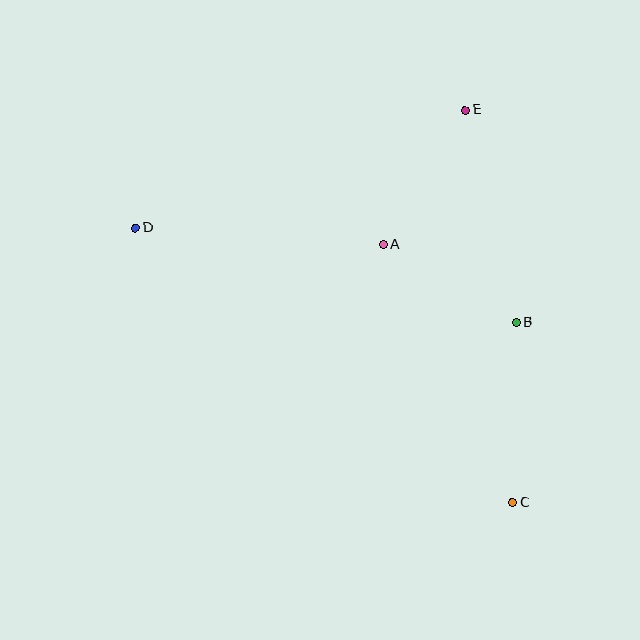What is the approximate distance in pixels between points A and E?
The distance between A and E is approximately 157 pixels.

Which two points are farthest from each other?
Points C and D are farthest from each other.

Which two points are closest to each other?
Points A and B are closest to each other.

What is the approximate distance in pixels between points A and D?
The distance between A and D is approximately 249 pixels.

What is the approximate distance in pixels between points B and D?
The distance between B and D is approximately 393 pixels.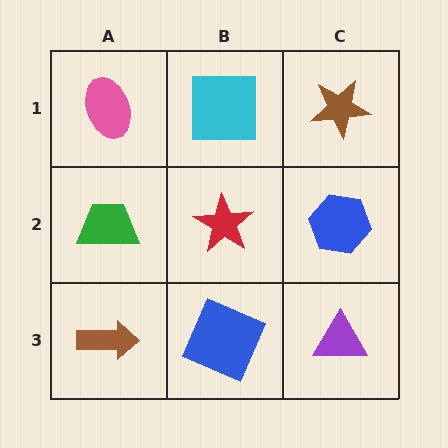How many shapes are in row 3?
3 shapes.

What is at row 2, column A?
A green trapezoid.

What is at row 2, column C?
A blue hexagon.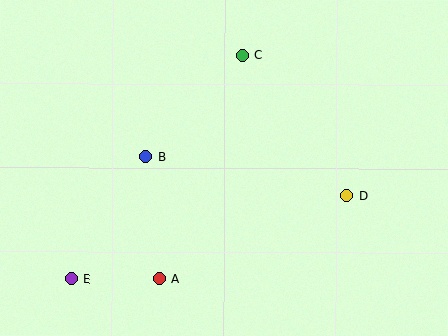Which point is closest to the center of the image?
Point B at (146, 156) is closest to the center.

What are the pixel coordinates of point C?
Point C is at (243, 55).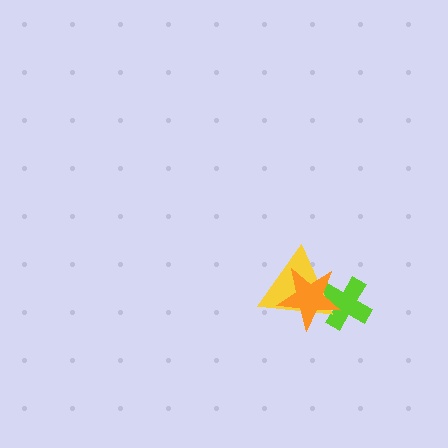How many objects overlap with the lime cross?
2 objects overlap with the lime cross.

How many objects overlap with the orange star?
2 objects overlap with the orange star.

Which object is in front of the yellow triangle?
The orange star is in front of the yellow triangle.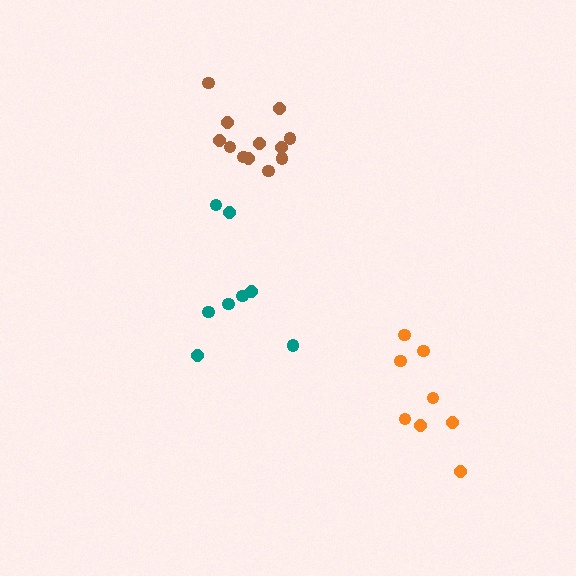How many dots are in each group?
Group 1: 8 dots, Group 2: 8 dots, Group 3: 12 dots (28 total).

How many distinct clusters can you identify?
There are 3 distinct clusters.